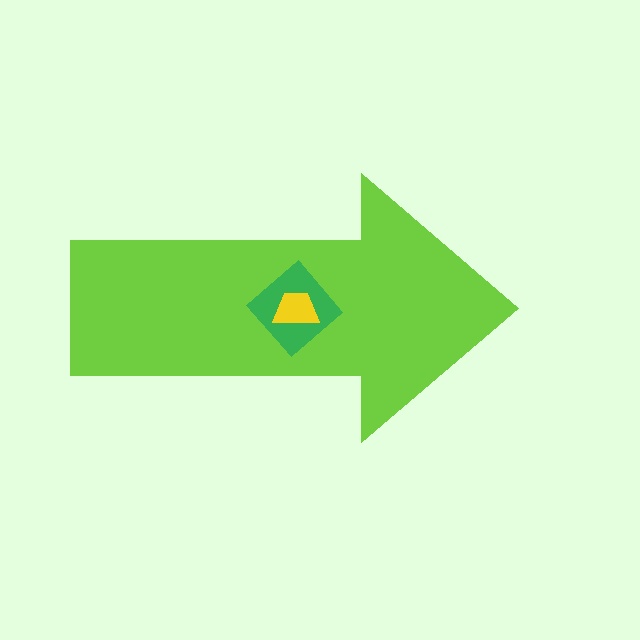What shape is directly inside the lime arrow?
The green diamond.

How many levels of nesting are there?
3.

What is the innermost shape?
The yellow trapezoid.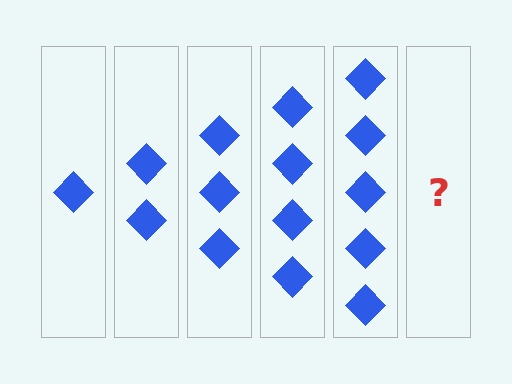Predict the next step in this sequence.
The next step is 6 diamonds.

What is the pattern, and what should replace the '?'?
The pattern is that each step adds one more diamond. The '?' should be 6 diamonds.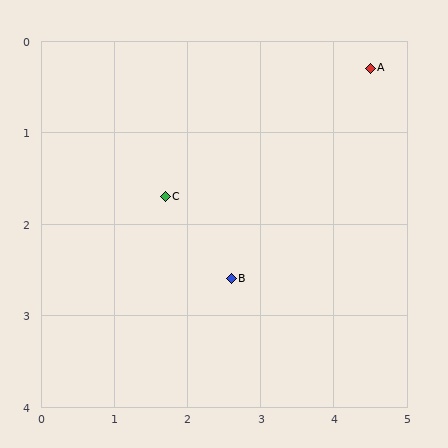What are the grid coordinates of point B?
Point B is at approximately (2.6, 2.6).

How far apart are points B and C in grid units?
Points B and C are about 1.3 grid units apart.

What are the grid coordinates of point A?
Point A is at approximately (4.5, 0.3).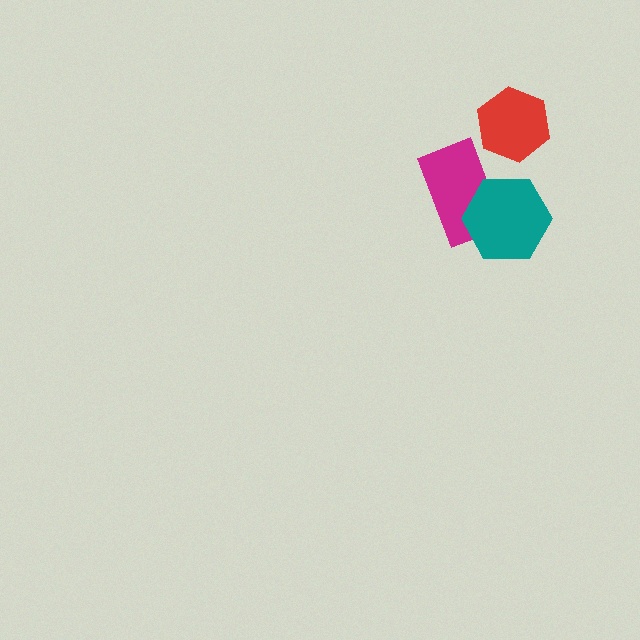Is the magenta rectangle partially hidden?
Yes, it is partially covered by another shape.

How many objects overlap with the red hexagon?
0 objects overlap with the red hexagon.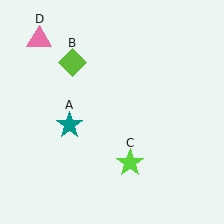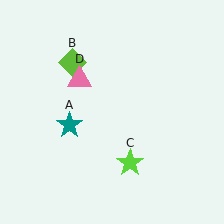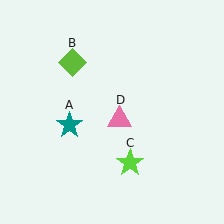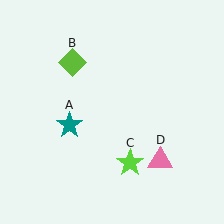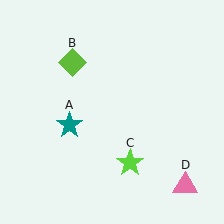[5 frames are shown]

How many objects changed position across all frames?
1 object changed position: pink triangle (object D).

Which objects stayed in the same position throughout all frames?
Teal star (object A) and lime diamond (object B) and lime star (object C) remained stationary.